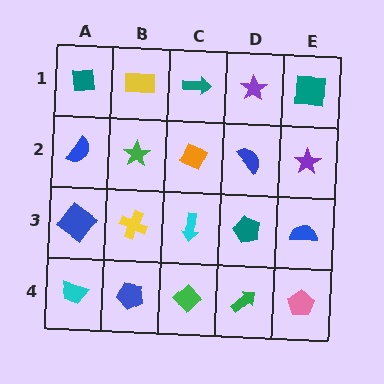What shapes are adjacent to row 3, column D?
A blue semicircle (row 2, column D), a green arrow (row 4, column D), a cyan arrow (row 3, column C), a blue semicircle (row 3, column E).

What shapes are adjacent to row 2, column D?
A purple star (row 1, column D), a teal pentagon (row 3, column D), an orange diamond (row 2, column C), a purple star (row 2, column E).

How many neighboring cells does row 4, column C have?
3.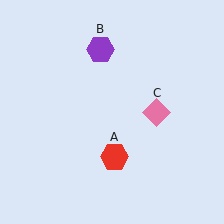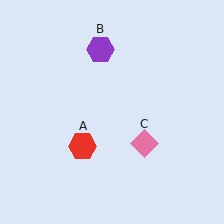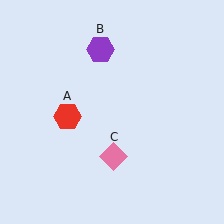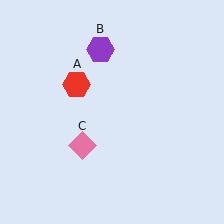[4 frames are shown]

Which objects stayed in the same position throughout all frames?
Purple hexagon (object B) remained stationary.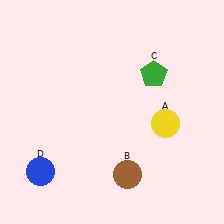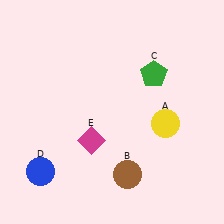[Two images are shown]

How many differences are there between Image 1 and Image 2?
There is 1 difference between the two images.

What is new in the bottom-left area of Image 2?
A magenta diamond (E) was added in the bottom-left area of Image 2.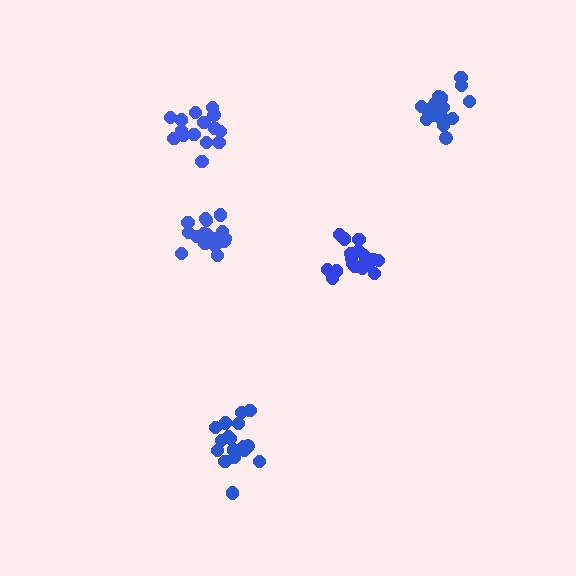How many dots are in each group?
Group 1: 18 dots, Group 2: 17 dots, Group 3: 17 dots, Group 4: 18 dots, Group 5: 15 dots (85 total).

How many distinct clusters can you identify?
There are 5 distinct clusters.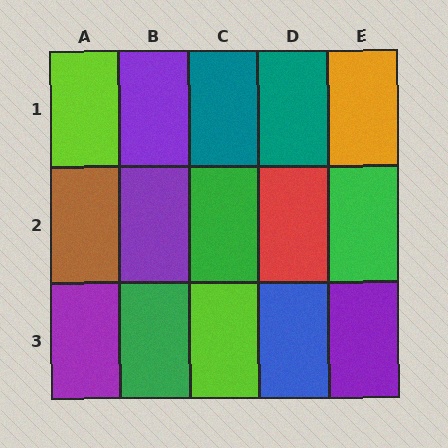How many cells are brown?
1 cell is brown.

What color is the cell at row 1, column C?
Teal.